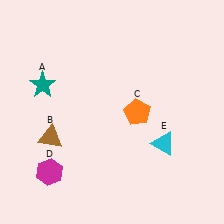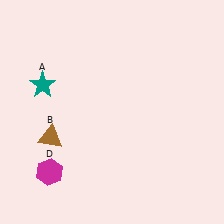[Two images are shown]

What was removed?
The orange pentagon (C), the cyan triangle (E) were removed in Image 2.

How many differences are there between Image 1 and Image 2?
There are 2 differences between the two images.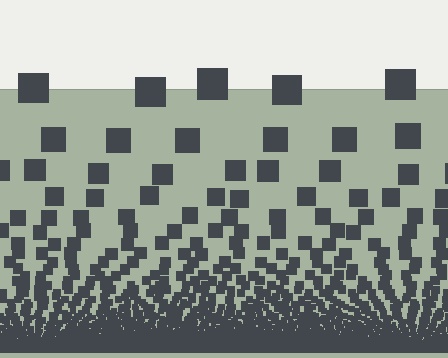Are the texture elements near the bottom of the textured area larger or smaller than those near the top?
Smaller. The gradient is inverted — elements near the bottom are smaller and denser.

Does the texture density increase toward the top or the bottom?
Density increases toward the bottom.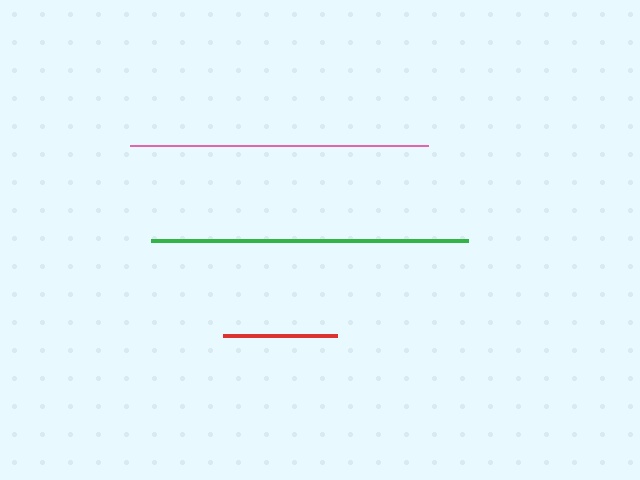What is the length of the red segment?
The red segment is approximately 114 pixels long.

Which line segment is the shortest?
The red line is the shortest at approximately 114 pixels.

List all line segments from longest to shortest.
From longest to shortest: green, pink, red.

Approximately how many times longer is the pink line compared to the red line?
The pink line is approximately 2.6 times the length of the red line.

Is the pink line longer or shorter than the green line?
The green line is longer than the pink line.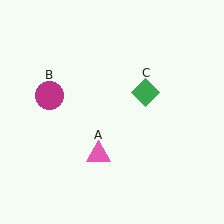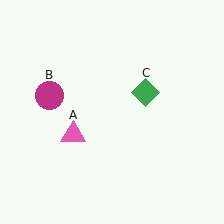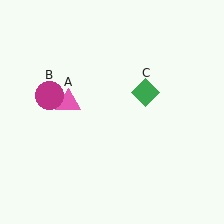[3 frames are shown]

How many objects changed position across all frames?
1 object changed position: pink triangle (object A).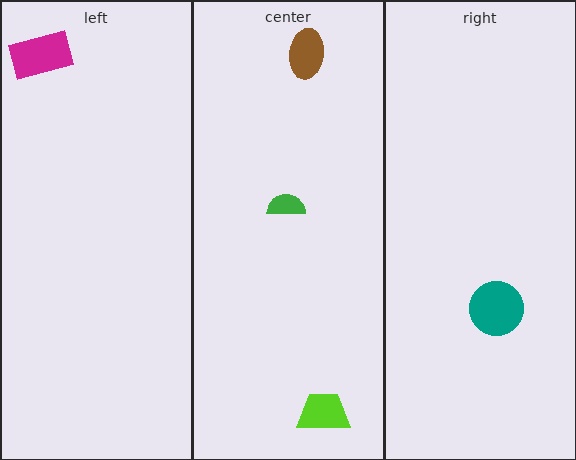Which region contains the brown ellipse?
The center region.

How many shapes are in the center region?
3.